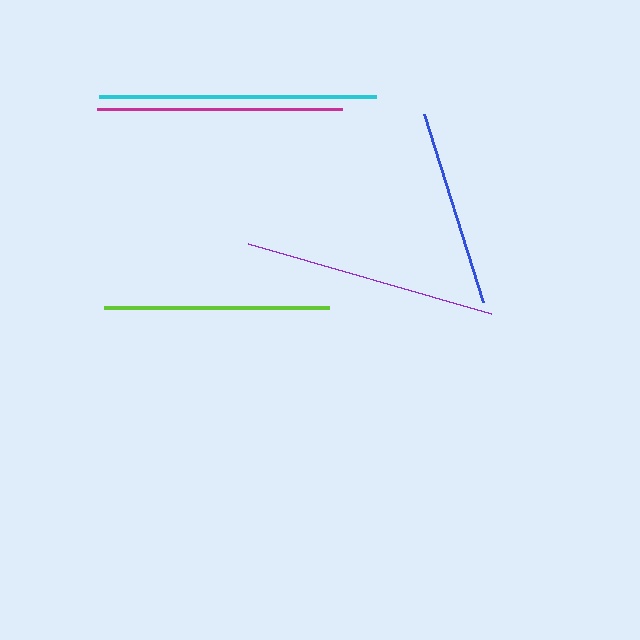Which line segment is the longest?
The cyan line is the longest at approximately 277 pixels.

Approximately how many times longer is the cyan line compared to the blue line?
The cyan line is approximately 1.4 times the length of the blue line.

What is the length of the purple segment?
The purple segment is approximately 253 pixels long.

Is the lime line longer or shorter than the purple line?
The purple line is longer than the lime line.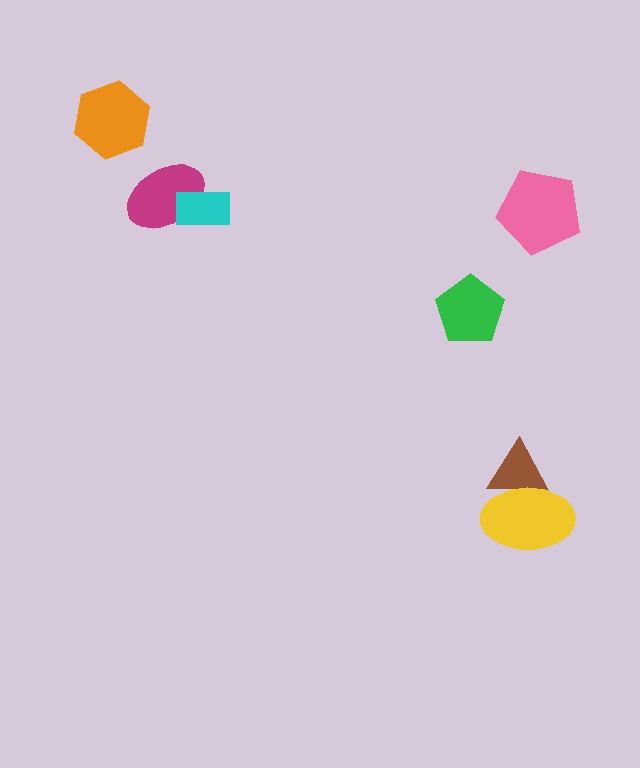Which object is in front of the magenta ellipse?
The cyan rectangle is in front of the magenta ellipse.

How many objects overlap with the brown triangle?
1 object overlaps with the brown triangle.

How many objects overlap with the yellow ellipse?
1 object overlaps with the yellow ellipse.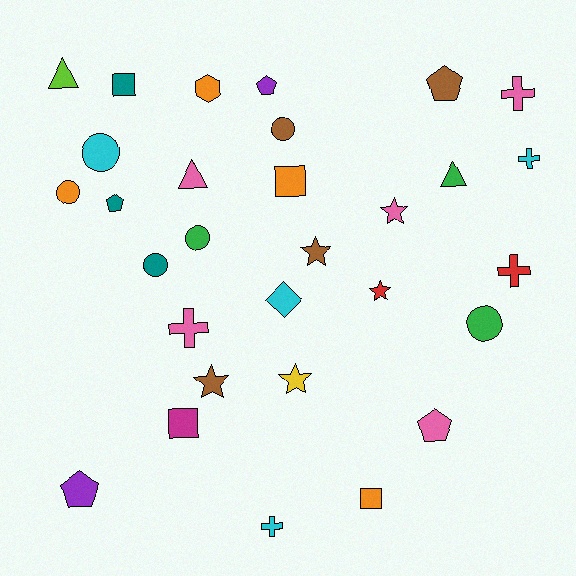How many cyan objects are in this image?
There are 4 cyan objects.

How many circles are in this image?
There are 6 circles.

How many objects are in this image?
There are 30 objects.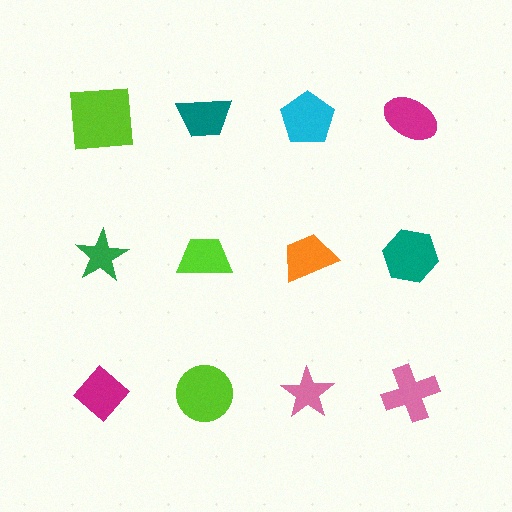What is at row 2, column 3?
An orange trapezoid.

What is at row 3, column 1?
A magenta diamond.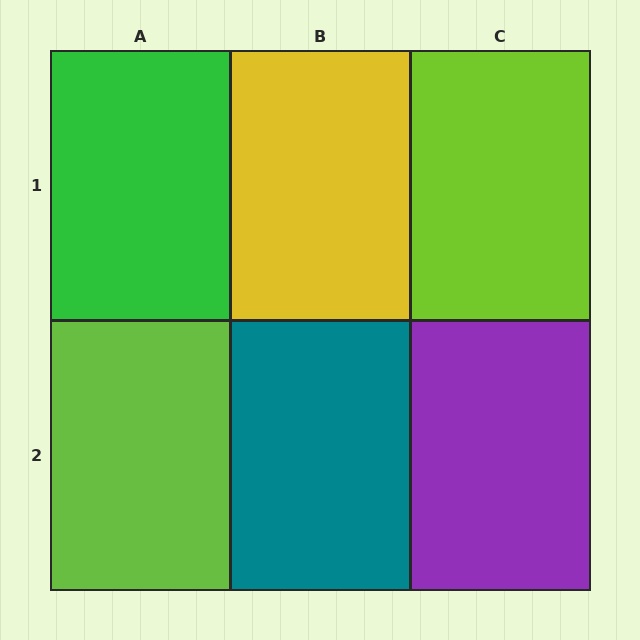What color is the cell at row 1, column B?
Yellow.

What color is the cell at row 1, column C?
Lime.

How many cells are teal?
1 cell is teal.